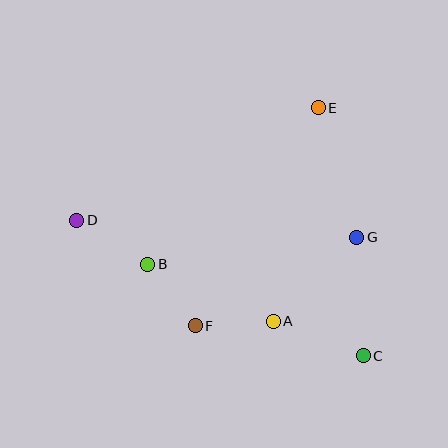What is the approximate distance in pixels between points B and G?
The distance between B and G is approximately 211 pixels.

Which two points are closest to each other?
Points B and F are closest to each other.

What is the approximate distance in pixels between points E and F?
The distance between E and F is approximately 250 pixels.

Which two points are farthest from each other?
Points C and D are farthest from each other.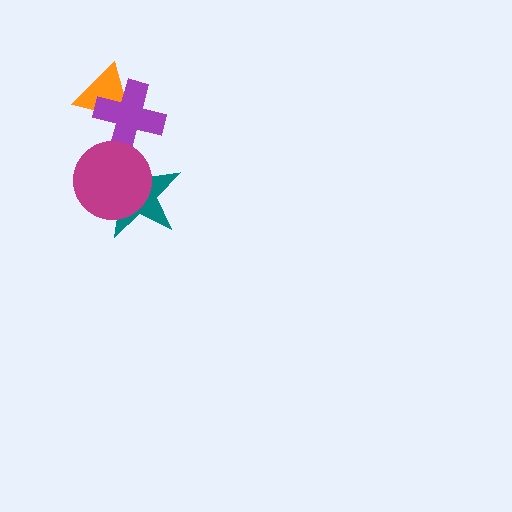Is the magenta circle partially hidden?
No, no other shape covers it.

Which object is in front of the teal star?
The magenta circle is in front of the teal star.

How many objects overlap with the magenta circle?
2 objects overlap with the magenta circle.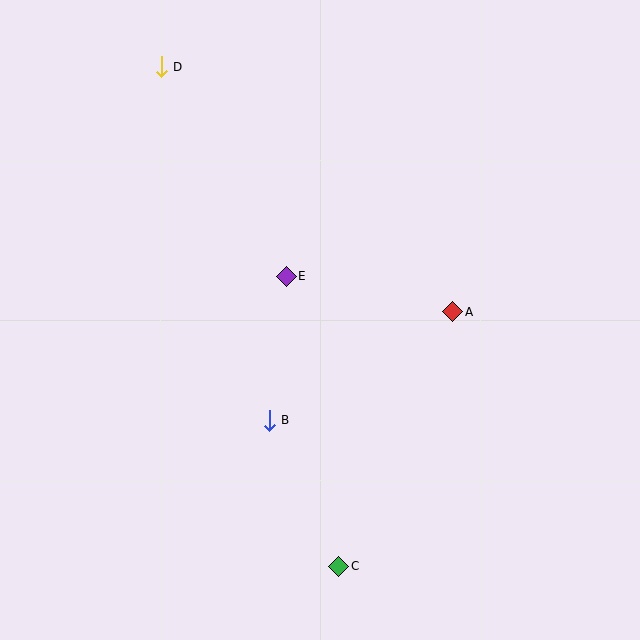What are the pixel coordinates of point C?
Point C is at (339, 566).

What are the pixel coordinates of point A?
Point A is at (453, 312).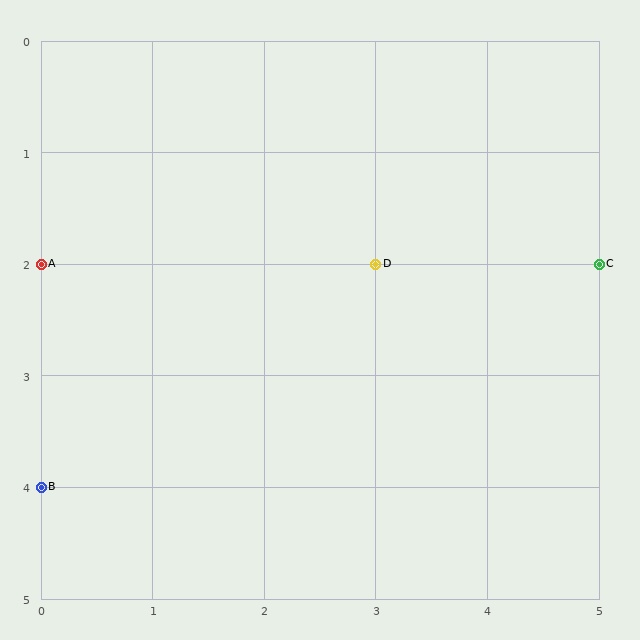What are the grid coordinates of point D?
Point D is at grid coordinates (3, 2).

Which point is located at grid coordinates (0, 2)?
Point A is at (0, 2).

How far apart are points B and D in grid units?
Points B and D are 3 columns and 2 rows apart (about 3.6 grid units diagonally).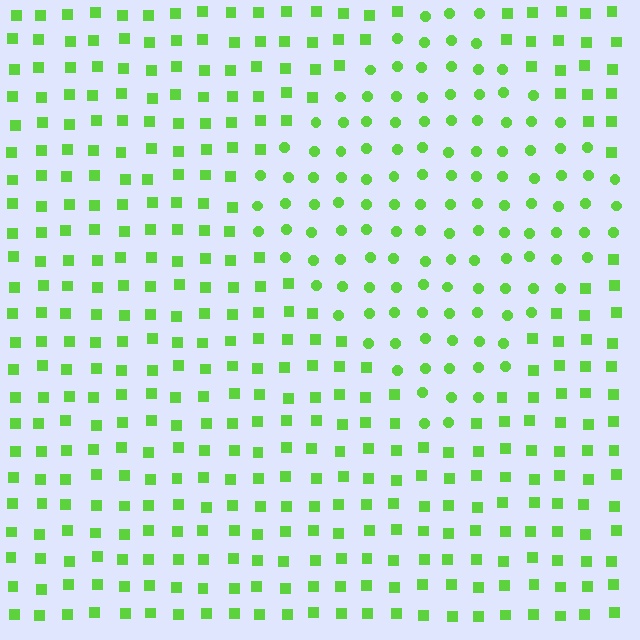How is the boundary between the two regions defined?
The boundary is defined by a change in element shape: circles inside vs. squares outside. All elements share the same color and spacing.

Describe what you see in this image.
The image is filled with small lime elements arranged in a uniform grid. A diamond-shaped region contains circles, while the surrounding area contains squares. The boundary is defined purely by the change in element shape.